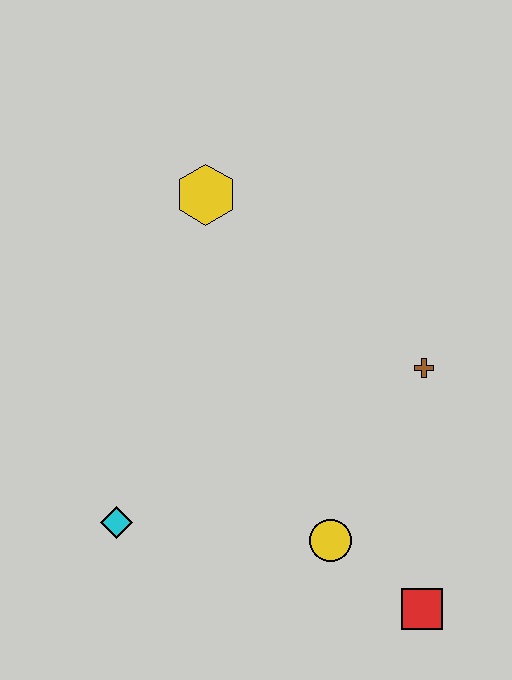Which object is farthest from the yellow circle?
The yellow hexagon is farthest from the yellow circle.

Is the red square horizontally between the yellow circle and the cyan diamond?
No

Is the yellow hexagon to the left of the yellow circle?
Yes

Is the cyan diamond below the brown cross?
Yes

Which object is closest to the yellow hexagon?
The brown cross is closest to the yellow hexagon.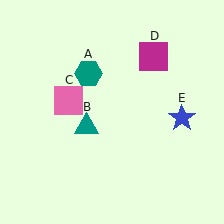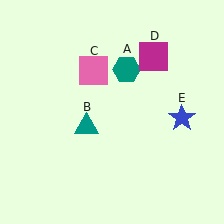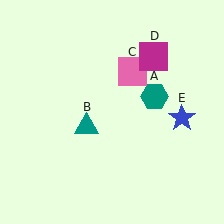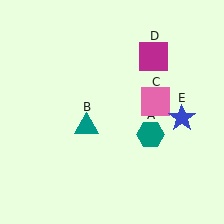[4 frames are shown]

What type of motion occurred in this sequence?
The teal hexagon (object A), pink square (object C) rotated clockwise around the center of the scene.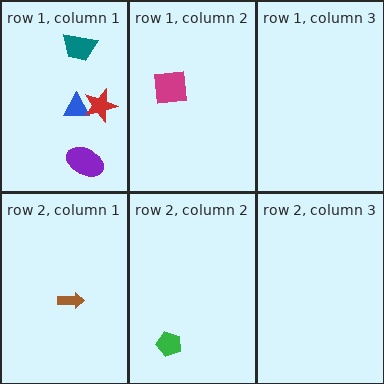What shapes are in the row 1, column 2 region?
The magenta square.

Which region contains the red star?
The row 1, column 1 region.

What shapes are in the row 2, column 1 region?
The brown arrow.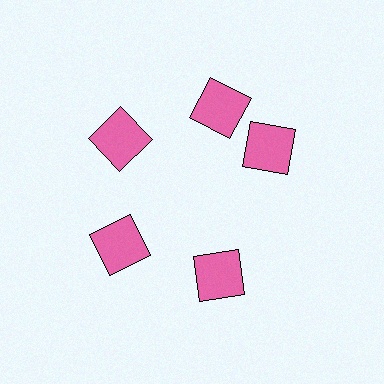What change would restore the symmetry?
The symmetry would be restored by rotating it back into even spacing with its neighbors so that all 5 squares sit at equal angles and equal distance from the center.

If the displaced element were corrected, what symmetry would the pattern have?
It would have 5-fold rotational symmetry — the pattern would map onto itself every 72 degrees.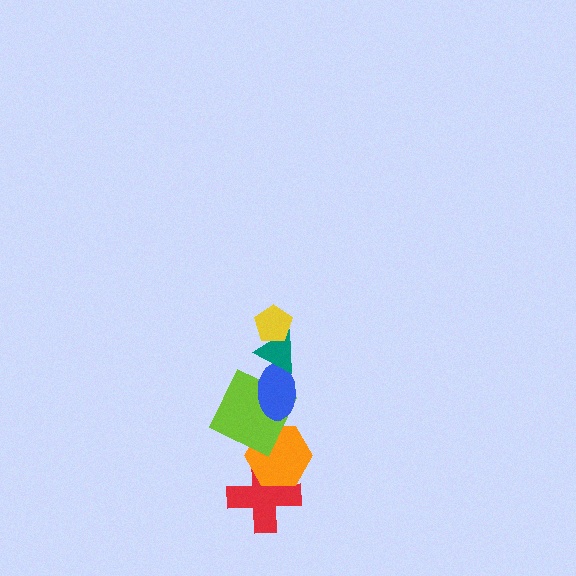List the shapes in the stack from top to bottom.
From top to bottom: the yellow pentagon, the teal triangle, the blue ellipse, the lime square, the orange hexagon, the red cross.